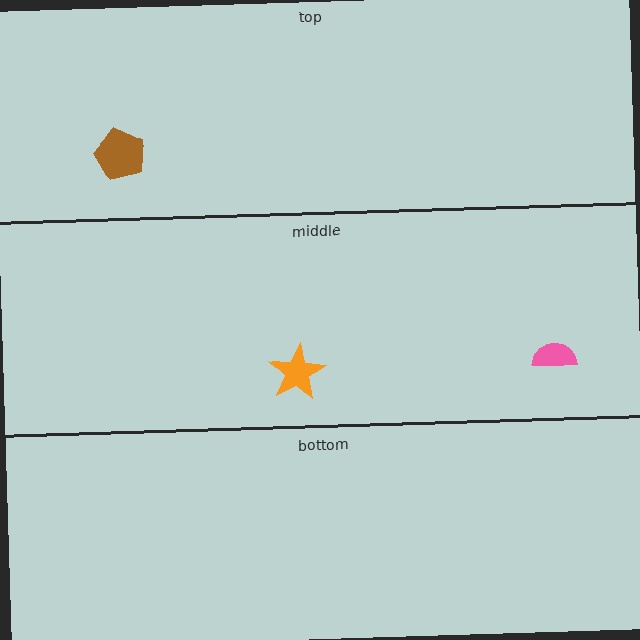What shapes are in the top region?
The brown pentagon.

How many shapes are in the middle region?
2.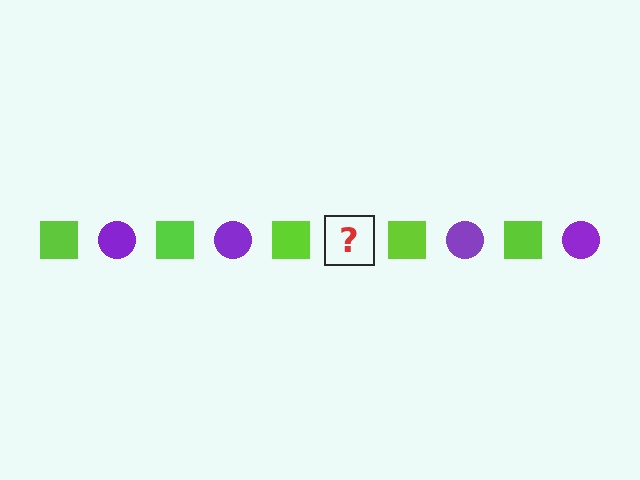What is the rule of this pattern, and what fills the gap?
The rule is that the pattern alternates between lime square and purple circle. The gap should be filled with a purple circle.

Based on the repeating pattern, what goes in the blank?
The blank should be a purple circle.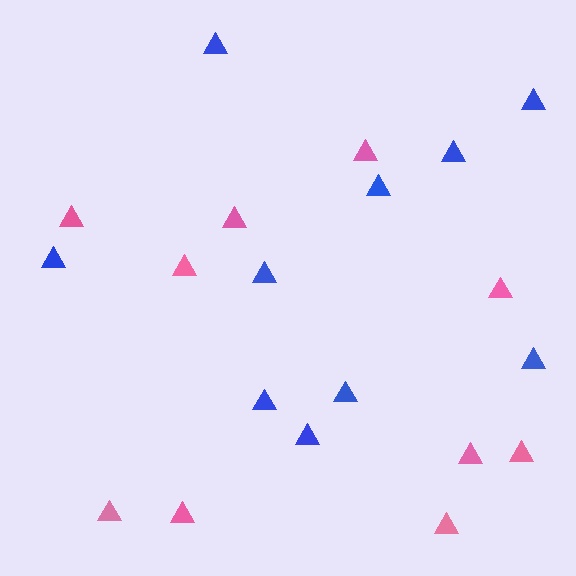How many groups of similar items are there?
There are 2 groups: one group of pink triangles (10) and one group of blue triangles (10).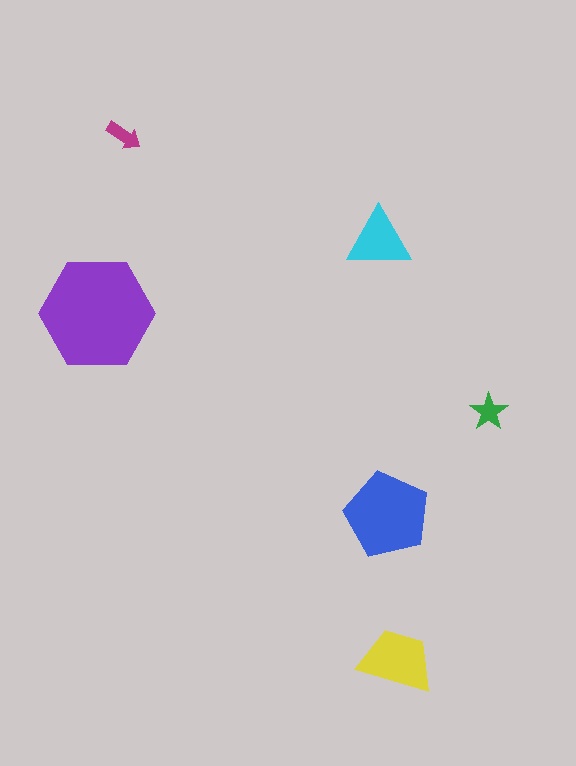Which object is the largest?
The purple hexagon.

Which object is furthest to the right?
The green star is rightmost.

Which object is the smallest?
The magenta arrow.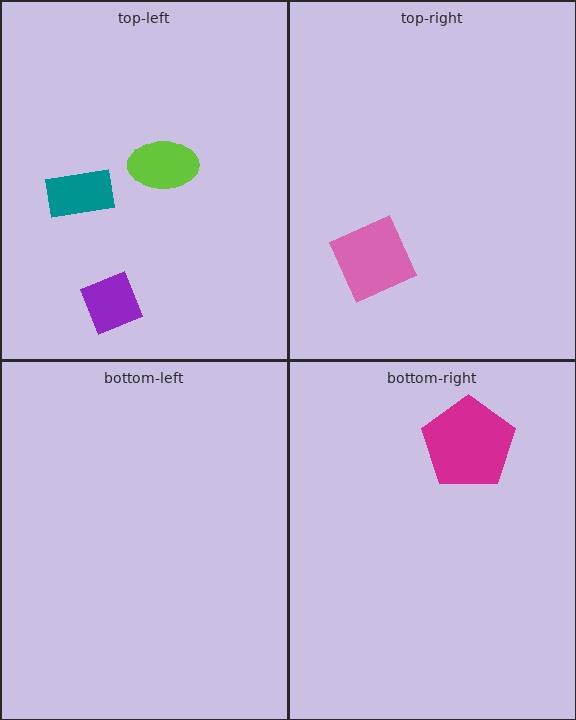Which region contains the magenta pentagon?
The bottom-right region.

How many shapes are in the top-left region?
3.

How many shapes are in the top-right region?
1.